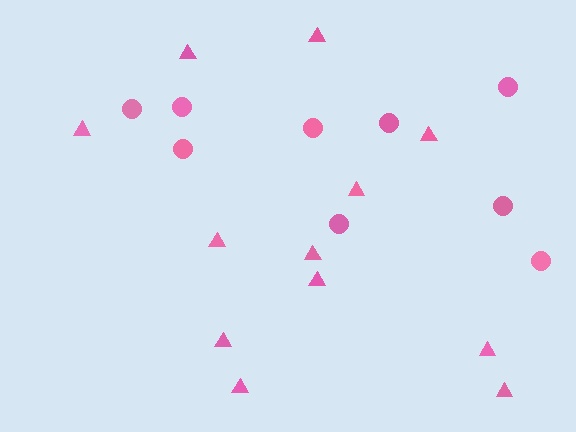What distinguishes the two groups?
There are 2 groups: one group of triangles (12) and one group of circles (9).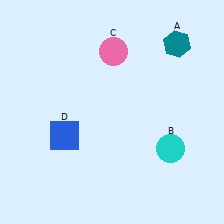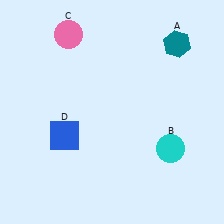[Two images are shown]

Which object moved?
The pink circle (C) moved left.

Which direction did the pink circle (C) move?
The pink circle (C) moved left.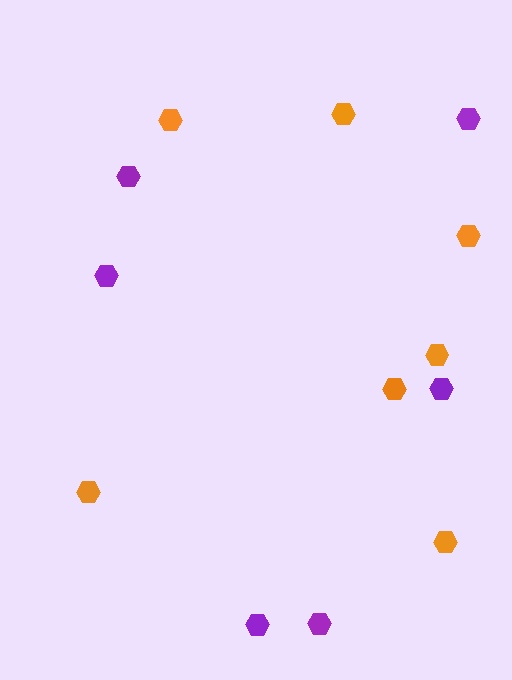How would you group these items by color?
There are 2 groups: one group of orange hexagons (7) and one group of purple hexagons (6).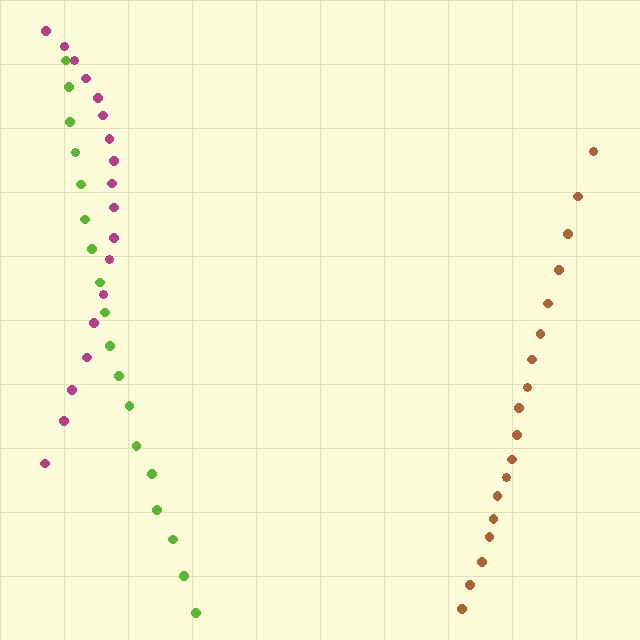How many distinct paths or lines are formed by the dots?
There are 3 distinct paths.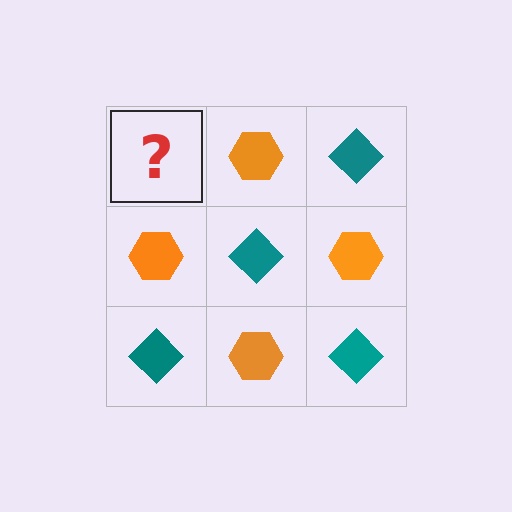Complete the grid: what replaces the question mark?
The question mark should be replaced with a teal diamond.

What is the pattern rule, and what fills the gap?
The rule is that it alternates teal diamond and orange hexagon in a checkerboard pattern. The gap should be filled with a teal diamond.